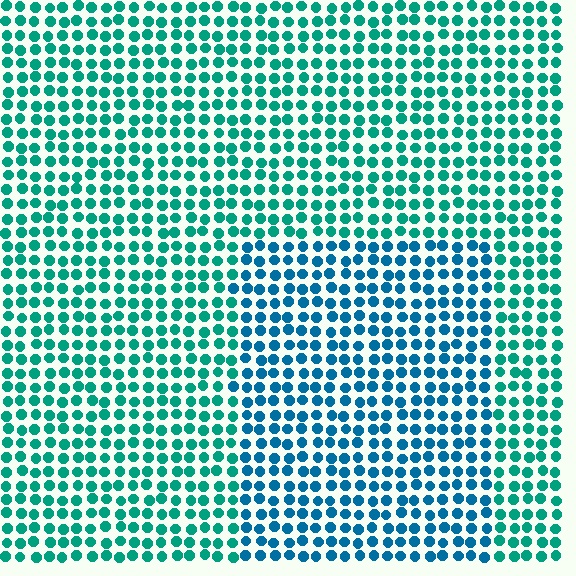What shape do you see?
I see a rectangle.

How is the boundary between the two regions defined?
The boundary is defined purely by a slight shift in hue (about 32 degrees). Spacing, size, and orientation are identical on both sides.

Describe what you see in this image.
The image is filled with small teal elements in a uniform arrangement. A rectangle-shaped region is visible where the elements are tinted to a slightly different hue, forming a subtle color boundary.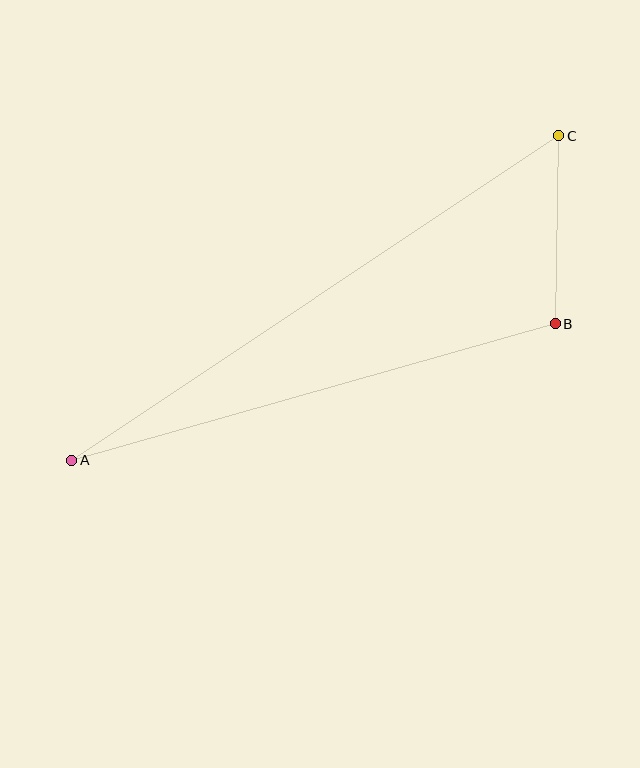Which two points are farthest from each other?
Points A and C are farthest from each other.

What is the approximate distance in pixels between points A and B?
The distance between A and B is approximately 502 pixels.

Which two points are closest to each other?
Points B and C are closest to each other.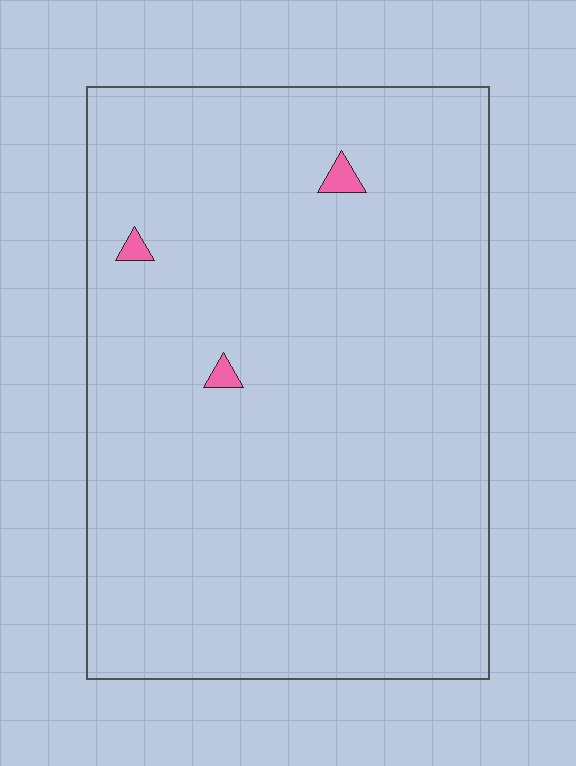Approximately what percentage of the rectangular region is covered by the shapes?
Approximately 0%.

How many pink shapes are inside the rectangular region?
3.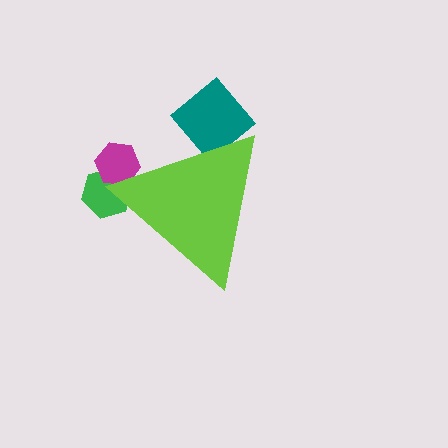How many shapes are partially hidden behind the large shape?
3 shapes are partially hidden.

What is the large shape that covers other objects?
A lime triangle.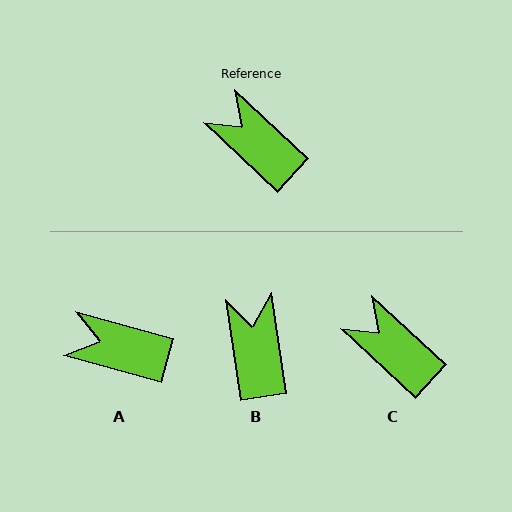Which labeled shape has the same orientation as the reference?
C.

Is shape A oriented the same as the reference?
No, it is off by about 27 degrees.